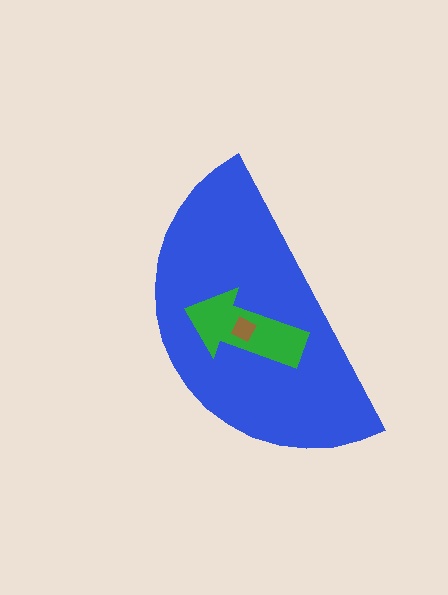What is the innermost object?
The brown diamond.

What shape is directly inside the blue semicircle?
The green arrow.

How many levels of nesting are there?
3.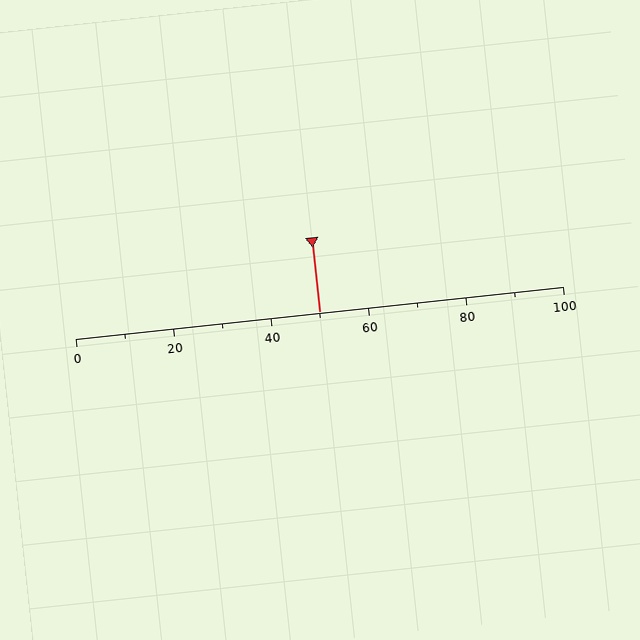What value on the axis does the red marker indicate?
The marker indicates approximately 50.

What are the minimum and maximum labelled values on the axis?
The axis runs from 0 to 100.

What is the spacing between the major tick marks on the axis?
The major ticks are spaced 20 apart.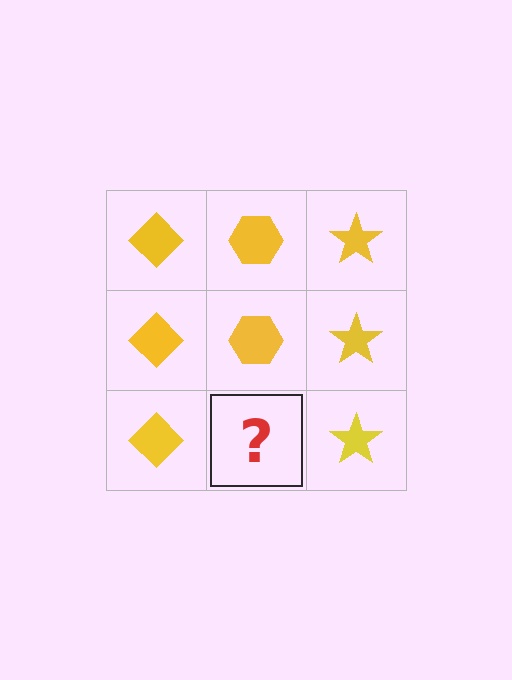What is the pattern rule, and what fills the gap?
The rule is that each column has a consistent shape. The gap should be filled with a yellow hexagon.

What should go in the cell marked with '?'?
The missing cell should contain a yellow hexagon.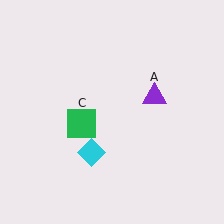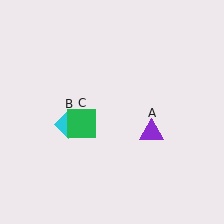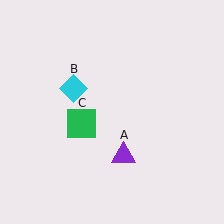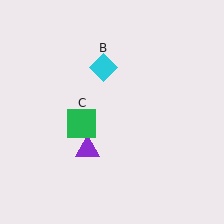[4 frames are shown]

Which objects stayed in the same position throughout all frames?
Green square (object C) remained stationary.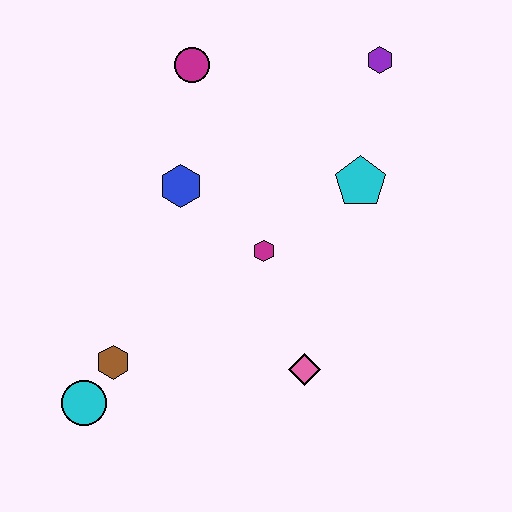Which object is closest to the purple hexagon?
The cyan pentagon is closest to the purple hexagon.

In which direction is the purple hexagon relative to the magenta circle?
The purple hexagon is to the right of the magenta circle.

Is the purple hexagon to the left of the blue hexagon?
No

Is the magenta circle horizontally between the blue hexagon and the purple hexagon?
Yes